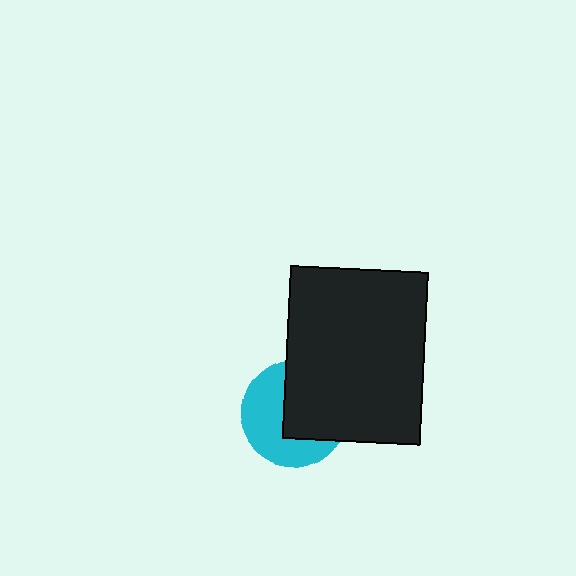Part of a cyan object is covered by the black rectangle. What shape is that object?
It is a circle.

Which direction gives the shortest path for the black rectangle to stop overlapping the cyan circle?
Moving toward the upper-right gives the shortest separation.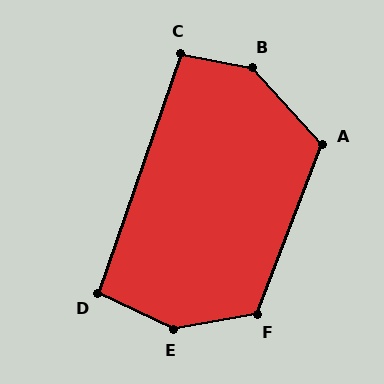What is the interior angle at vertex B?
Approximately 143 degrees (obtuse).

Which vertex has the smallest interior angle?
D, at approximately 96 degrees.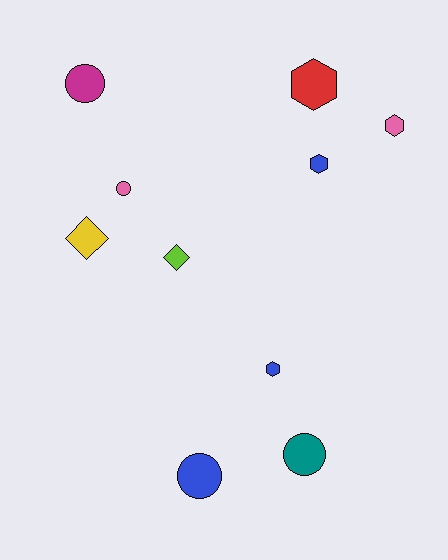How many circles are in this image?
There are 4 circles.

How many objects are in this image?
There are 10 objects.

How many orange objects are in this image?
There are no orange objects.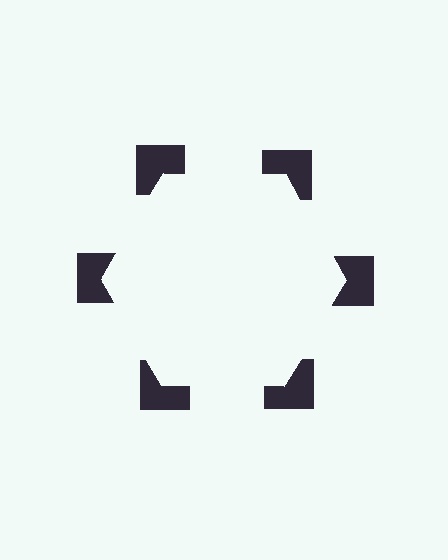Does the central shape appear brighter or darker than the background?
It typically appears slightly brighter than the background, even though no actual brightness change is drawn.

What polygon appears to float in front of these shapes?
An illusory hexagon — its edges are inferred from the aligned wedge cuts in the notched squares, not physically drawn.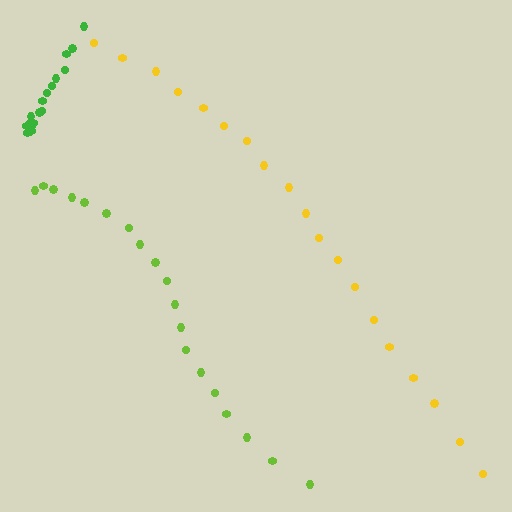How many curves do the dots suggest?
There are 3 distinct paths.